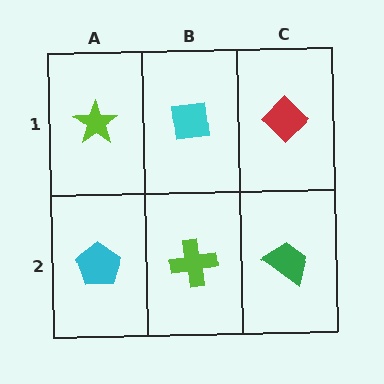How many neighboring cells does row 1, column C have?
2.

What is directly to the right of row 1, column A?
A cyan square.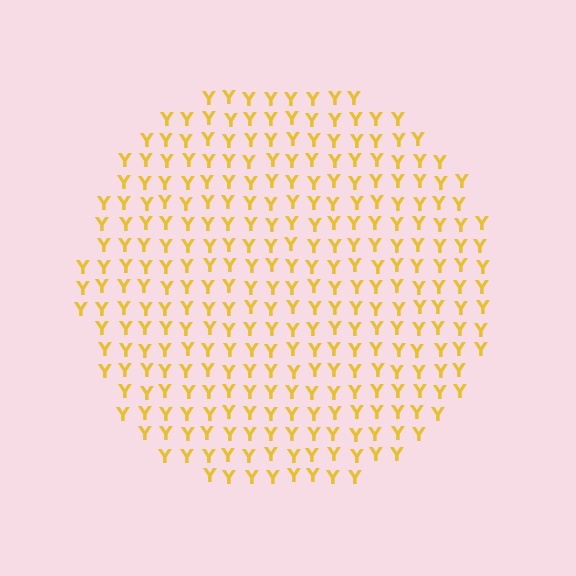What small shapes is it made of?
It is made of small letter Y's.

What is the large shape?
The large shape is a circle.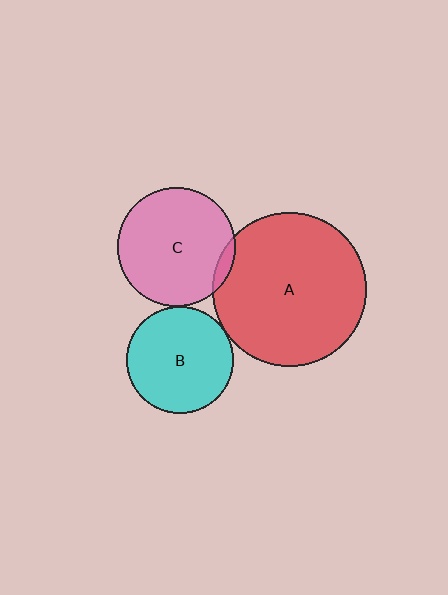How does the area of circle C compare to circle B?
Approximately 1.2 times.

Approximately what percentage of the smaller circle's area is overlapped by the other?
Approximately 5%.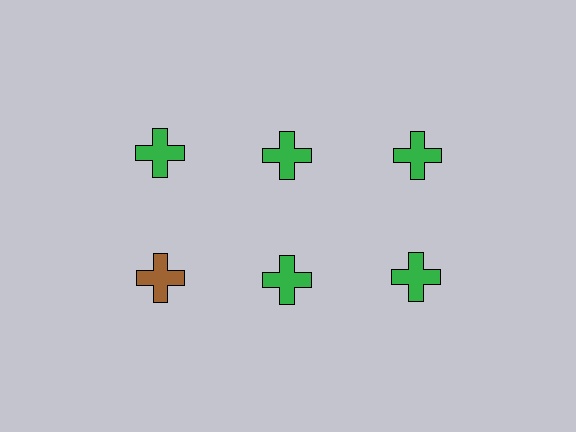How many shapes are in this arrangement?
There are 6 shapes arranged in a grid pattern.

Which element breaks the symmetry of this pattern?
The brown cross in the second row, leftmost column breaks the symmetry. All other shapes are green crosses.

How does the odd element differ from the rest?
It has a different color: brown instead of green.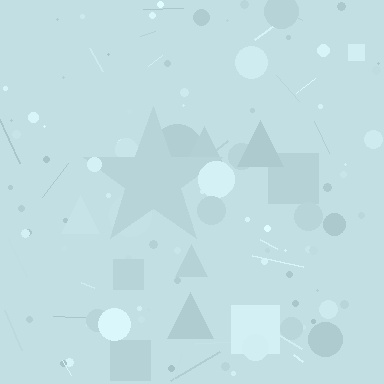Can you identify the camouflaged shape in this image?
The camouflaged shape is a star.